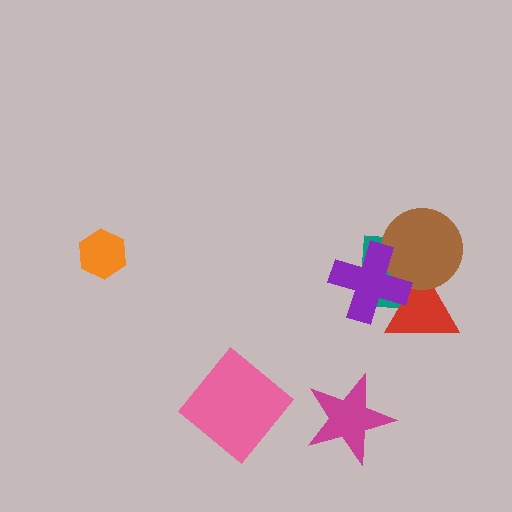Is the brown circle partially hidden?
Yes, it is partially covered by another shape.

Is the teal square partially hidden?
Yes, it is partially covered by another shape.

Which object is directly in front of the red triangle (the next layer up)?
The brown circle is directly in front of the red triangle.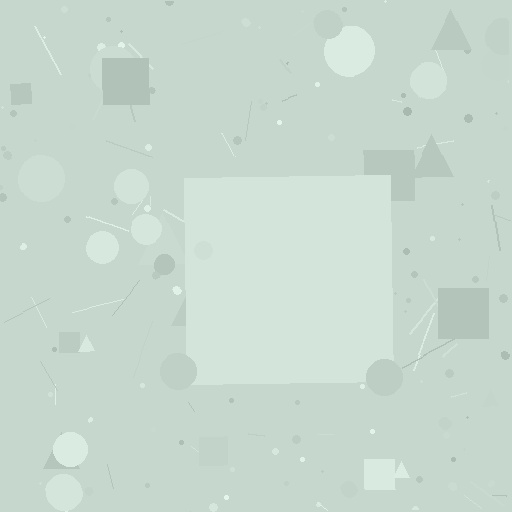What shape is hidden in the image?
A square is hidden in the image.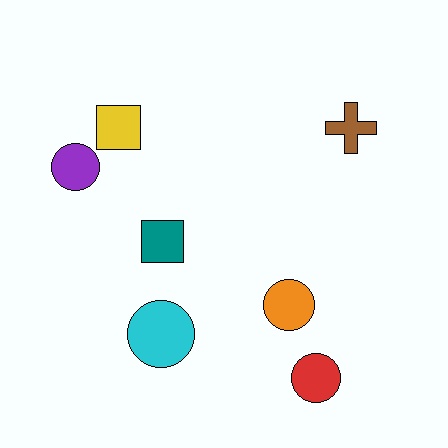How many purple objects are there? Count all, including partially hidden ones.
There is 1 purple object.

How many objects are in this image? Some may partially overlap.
There are 7 objects.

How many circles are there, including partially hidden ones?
There are 4 circles.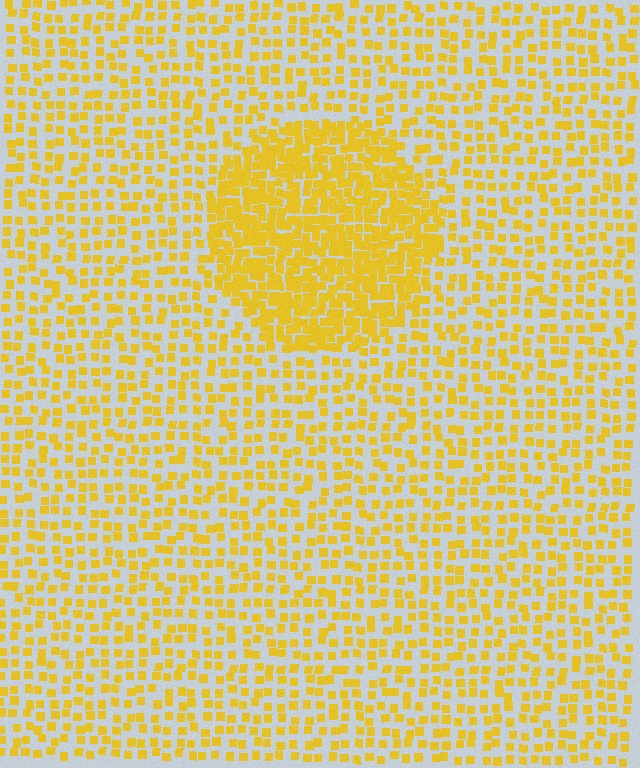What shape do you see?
I see a circle.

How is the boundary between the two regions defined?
The boundary is defined by a change in element density (approximately 2.2x ratio). All elements are the same color, size, and shape.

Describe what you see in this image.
The image contains small yellow elements arranged at two different densities. A circle-shaped region is visible where the elements are more densely packed than the surrounding area.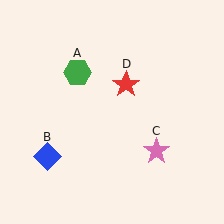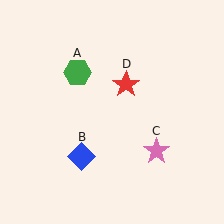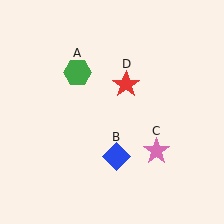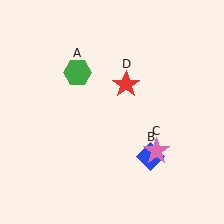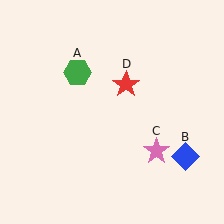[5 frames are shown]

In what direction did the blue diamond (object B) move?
The blue diamond (object B) moved right.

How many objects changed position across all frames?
1 object changed position: blue diamond (object B).